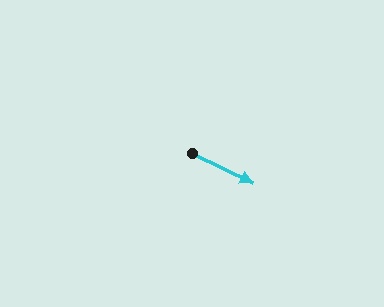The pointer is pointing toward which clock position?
Roughly 4 o'clock.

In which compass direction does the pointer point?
Southeast.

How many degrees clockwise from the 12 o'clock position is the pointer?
Approximately 116 degrees.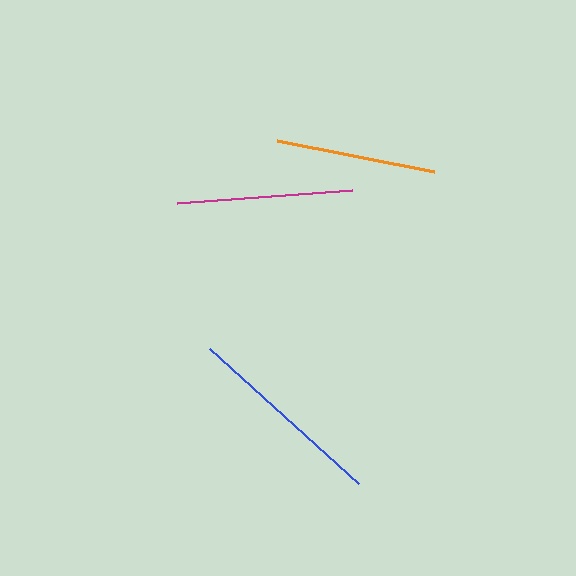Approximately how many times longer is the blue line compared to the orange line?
The blue line is approximately 1.3 times the length of the orange line.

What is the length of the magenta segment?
The magenta segment is approximately 176 pixels long.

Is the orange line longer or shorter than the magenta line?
The magenta line is longer than the orange line.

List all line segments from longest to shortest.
From longest to shortest: blue, magenta, orange.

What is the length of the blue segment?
The blue segment is approximately 201 pixels long.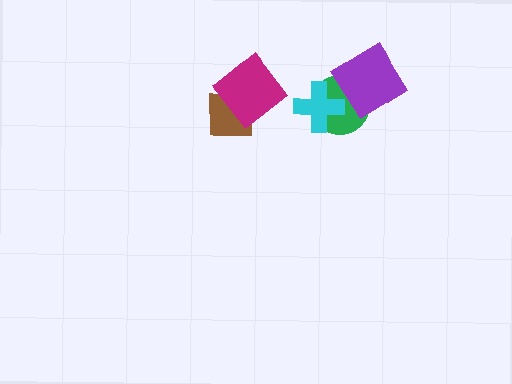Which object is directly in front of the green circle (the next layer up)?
The cyan cross is directly in front of the green circle.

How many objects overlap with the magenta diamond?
1 object overlaps with the magenta diamond.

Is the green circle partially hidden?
Yes, it is partially covered by another shape.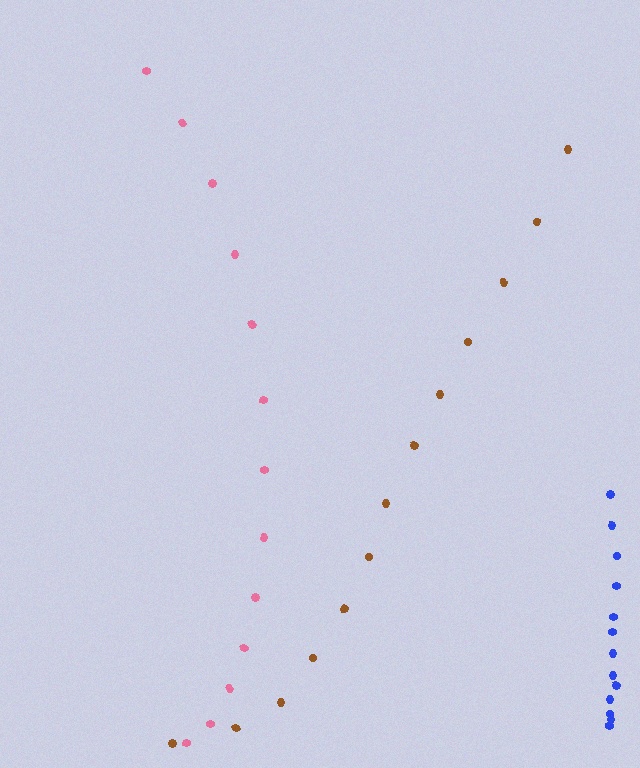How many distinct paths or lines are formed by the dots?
There are 3 distinct paths.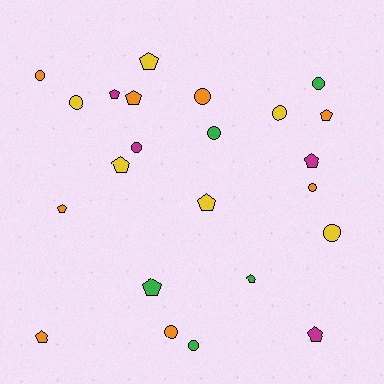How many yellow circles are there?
There are 3 yellow circles.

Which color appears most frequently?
Orange, with 8 objects.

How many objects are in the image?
There are 23 objects.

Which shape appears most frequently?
Pentagon, with 12 objects.